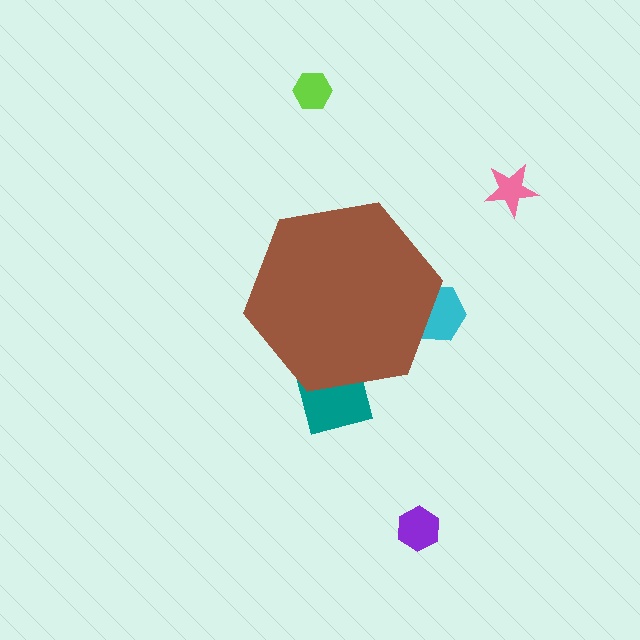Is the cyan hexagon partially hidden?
Yes, the cyan hexagon is partially hidden behind the brown hexagon.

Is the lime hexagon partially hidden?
No, the lime hexagon is fully visible.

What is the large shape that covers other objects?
A brown hexagon.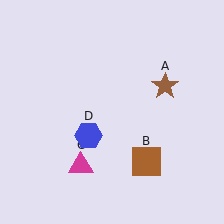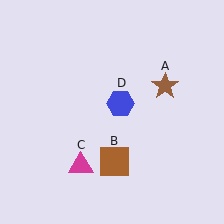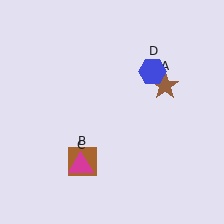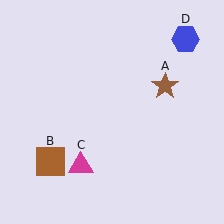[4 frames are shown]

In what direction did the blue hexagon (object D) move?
The blue hexagon (object D) moved up and to the right.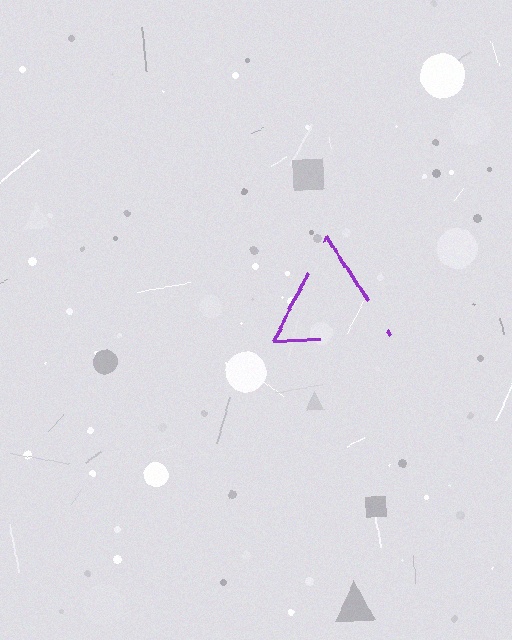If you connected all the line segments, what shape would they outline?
They would outline a triangle.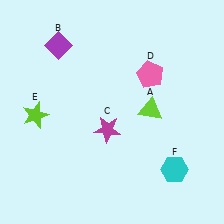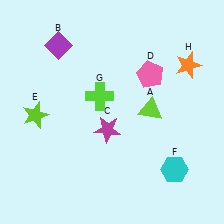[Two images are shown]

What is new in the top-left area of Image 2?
A lime cross (G) was added in the top-left area of Image 2.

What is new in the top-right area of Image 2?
An orange star (H) was added in the top-right area of Image 2.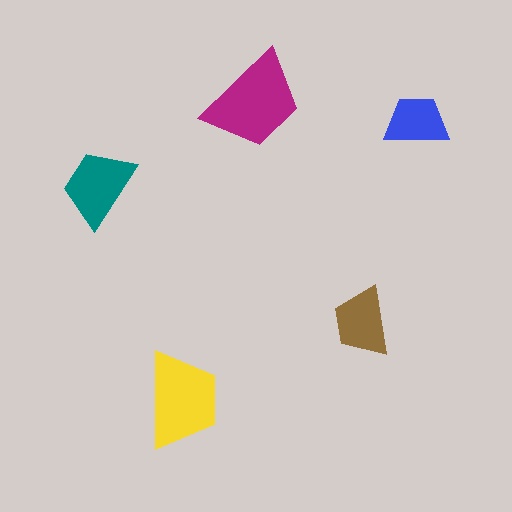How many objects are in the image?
There are 5 objects in the image.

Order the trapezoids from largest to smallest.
the magenta one, the yellow one, the teal one, the brown one, the blue one.